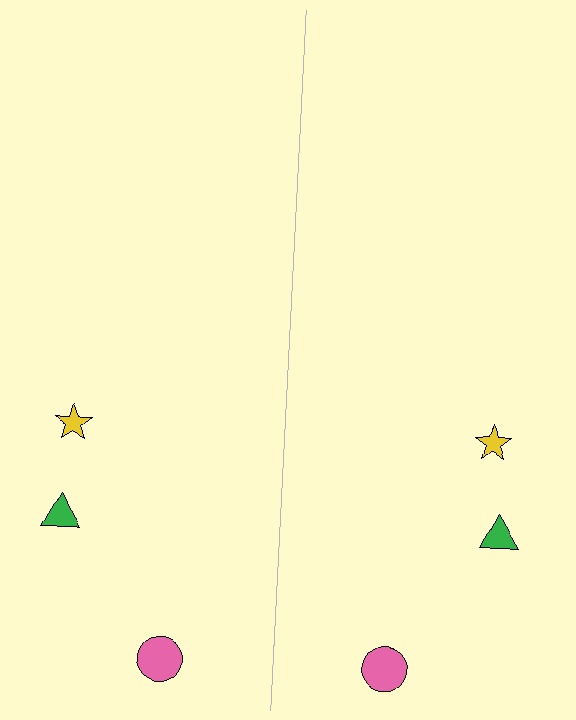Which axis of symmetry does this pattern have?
The pattern has a vertical axis of symmetry running through the center of the image.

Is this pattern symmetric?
Yes, this pattern has bilateral (reflection) symmetry.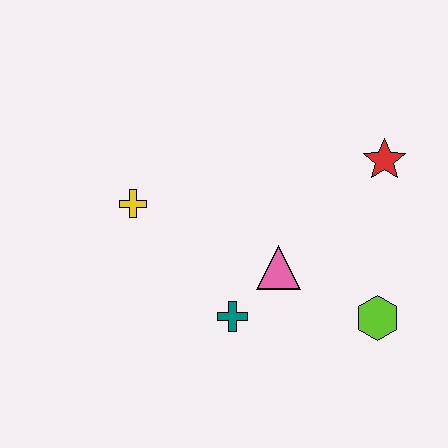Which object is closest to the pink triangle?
The teal cross is closest to the pink triangle.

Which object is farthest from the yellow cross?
The lime hexagon is farthest from the yellow cross.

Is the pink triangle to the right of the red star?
No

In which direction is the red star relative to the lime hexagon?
The red star is above the lime hexagon.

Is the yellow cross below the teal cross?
No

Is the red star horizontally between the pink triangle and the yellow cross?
No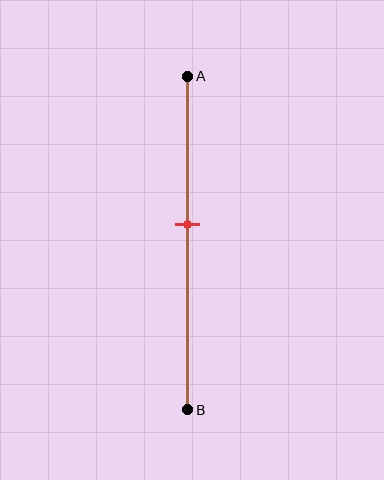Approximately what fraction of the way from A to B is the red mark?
The red mark is approximately 45% of the way from A to B.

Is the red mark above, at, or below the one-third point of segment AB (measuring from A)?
The red mark is below the one-third point of segment AB.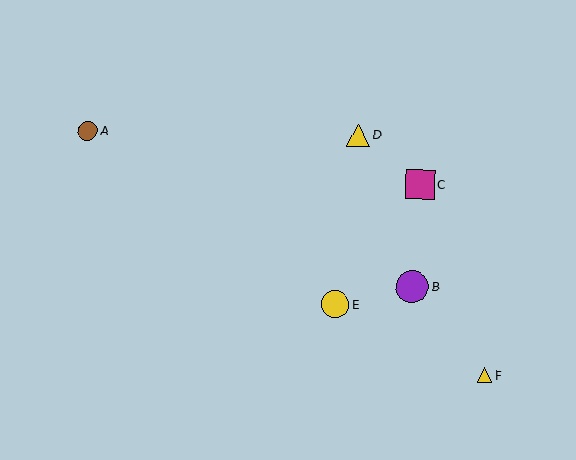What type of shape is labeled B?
Shape B is a purple circle.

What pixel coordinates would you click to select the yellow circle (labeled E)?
Click at (335, 304) to select the yellow circle E.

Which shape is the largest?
The purple circle (labeled B) is the largest.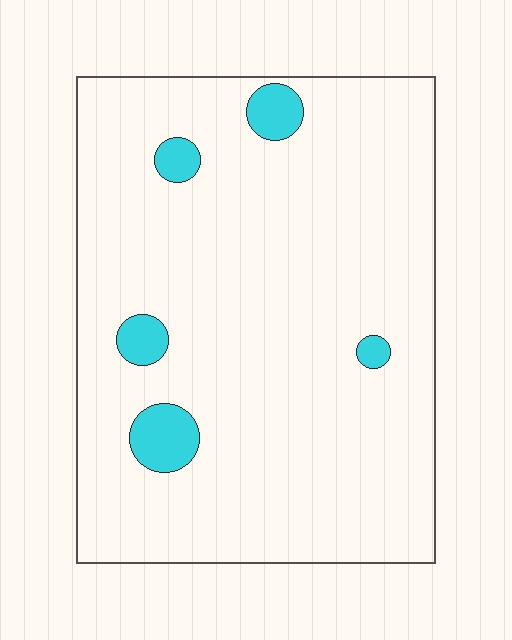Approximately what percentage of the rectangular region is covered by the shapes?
Approximately 5%.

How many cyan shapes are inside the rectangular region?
5.